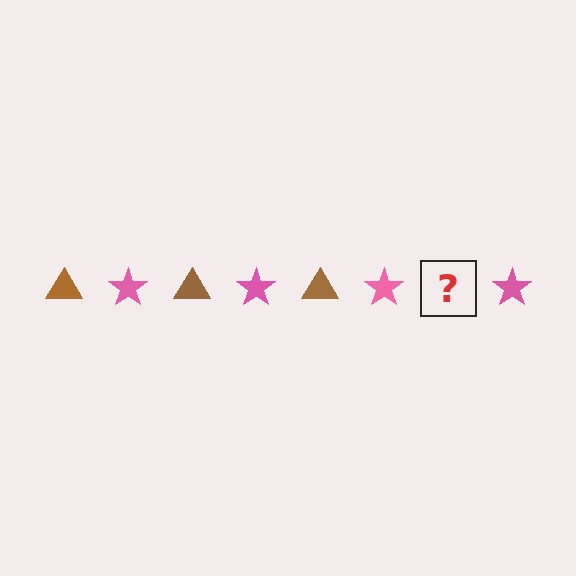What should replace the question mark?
The question mark should be replaced with a brown triangle.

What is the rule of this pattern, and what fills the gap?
The rule is that the pattern alternates between brown triangle and pink star. The gap should be filled with a brown triangle.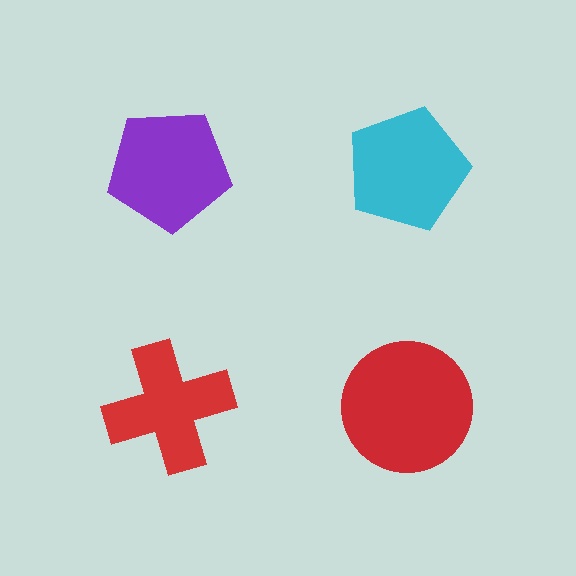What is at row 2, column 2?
A red circle.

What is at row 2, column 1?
A red cross.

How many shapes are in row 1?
2 shapes.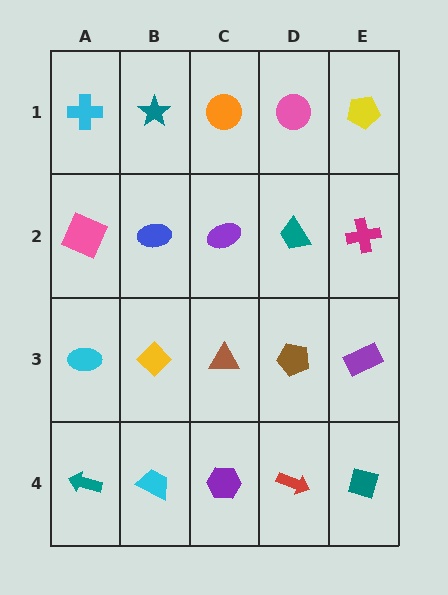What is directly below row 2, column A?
A cyan ellipse.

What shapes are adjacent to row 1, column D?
A teal trapezoid (row 2, column D), an orange circle (row 1, column C), a yellow pentagon (row 1, column E).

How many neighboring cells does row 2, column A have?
3.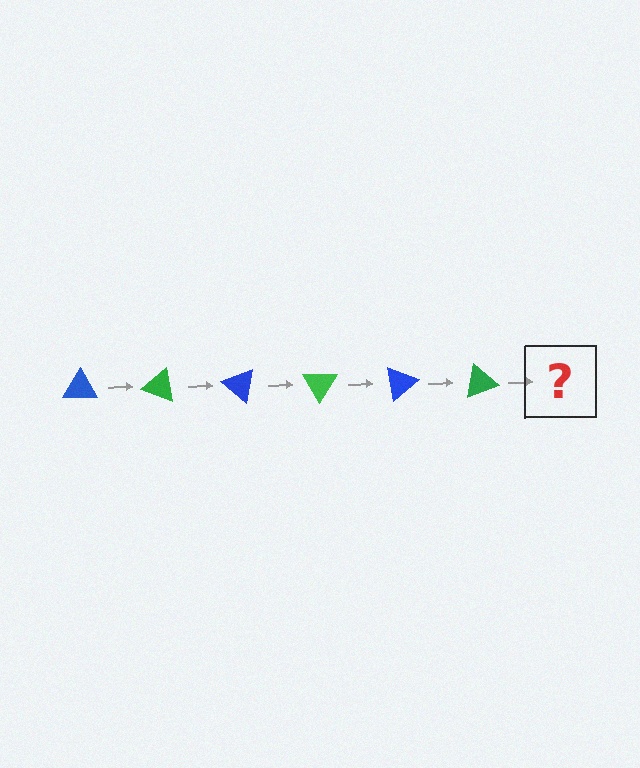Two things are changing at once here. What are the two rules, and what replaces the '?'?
The two rules are that it rotates 20 degrees each step and the color cycles through blue and green. The '?' should be a blue triangle, rotated 120 degrees from the start.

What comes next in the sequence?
The next element should be a blue triangle, rotated 120 degrees from the start.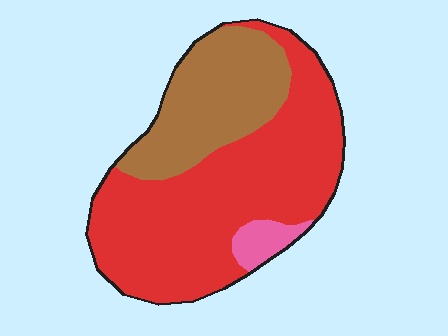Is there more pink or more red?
Red.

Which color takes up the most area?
Red, at roughly 65%.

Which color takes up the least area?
Pink, at roughly 5%.